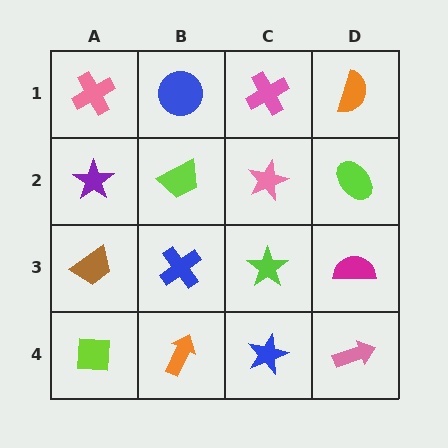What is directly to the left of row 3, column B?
A brown trapezoid.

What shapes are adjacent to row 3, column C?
A pink star (row 2, column C), a blue star (row 4, column C), a blue cross (row 3, column B), a magenta semicircle (row 3, column D).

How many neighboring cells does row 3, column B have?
4.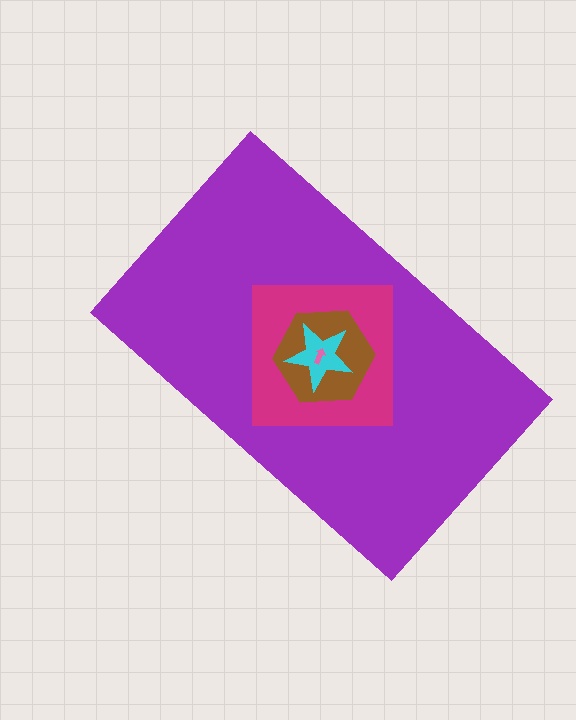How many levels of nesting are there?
5.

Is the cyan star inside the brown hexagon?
Yes.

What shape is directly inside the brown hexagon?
The cyan star.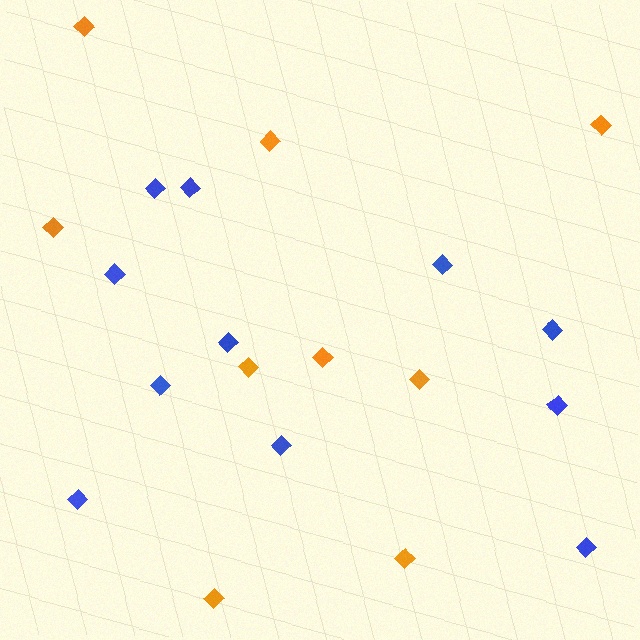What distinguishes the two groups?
There are 2 groups: one group of blue diamonds (11) and one group of orange diamonds (9).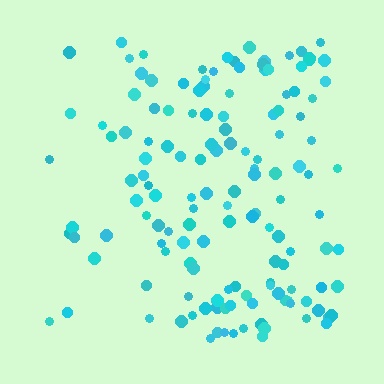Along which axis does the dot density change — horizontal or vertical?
Horizontal.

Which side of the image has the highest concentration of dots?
The right.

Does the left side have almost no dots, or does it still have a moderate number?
Still a moderate number, just noticeably fewer than the right.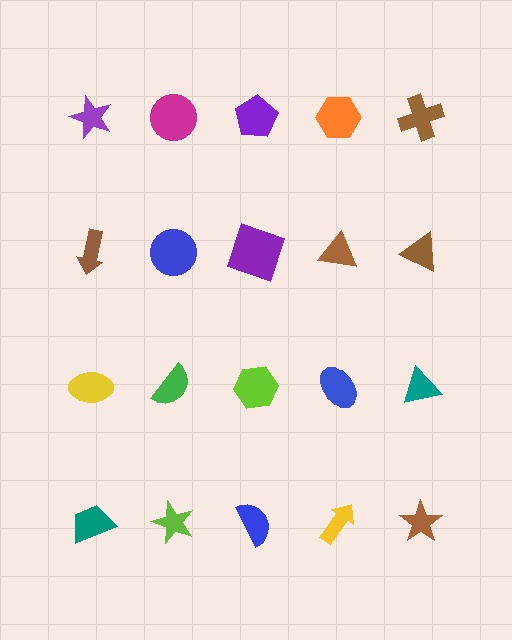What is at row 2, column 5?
A brown triangle.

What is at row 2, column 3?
A purple square.